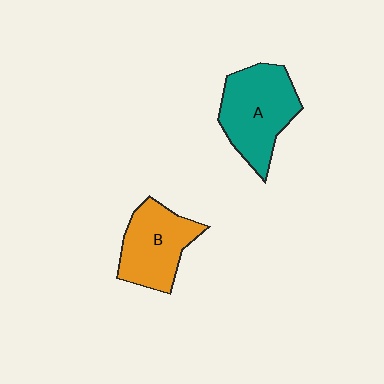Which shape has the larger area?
Shape A (teal).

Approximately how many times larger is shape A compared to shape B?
Approximately 1.2 times.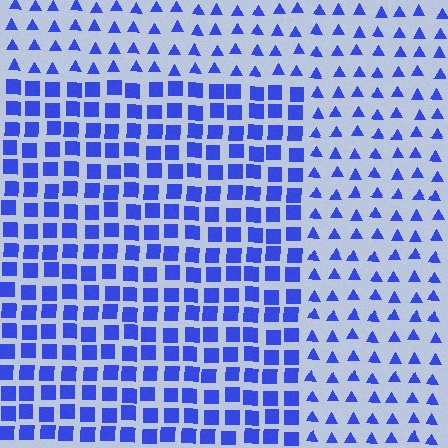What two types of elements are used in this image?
The image uses squares inside the rectangle region and triangles outside it.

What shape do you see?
I see a rectangle.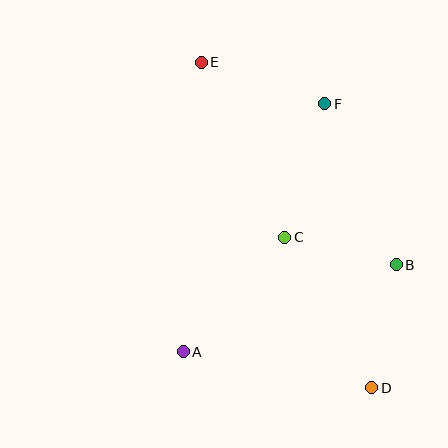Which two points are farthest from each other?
Points D and E are farthest from each other.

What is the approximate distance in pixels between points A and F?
The distance between A and F is approximately 286 pixels.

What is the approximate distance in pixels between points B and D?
The distance between B and D is approximately 126 pixels.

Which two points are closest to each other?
Points B and C are closest to each other.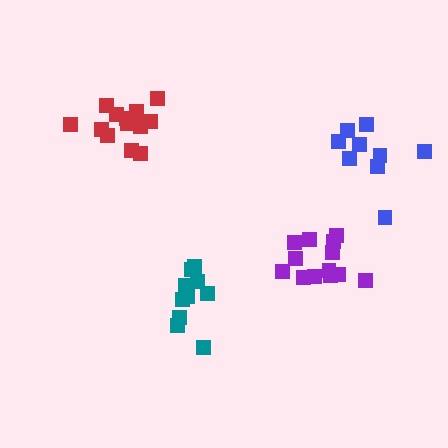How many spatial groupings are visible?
There are 4 spatial groupings.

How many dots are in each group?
Group 1: 13 dots, Group 2: 9 dots, Group 3: 10 dots, Group 4: 13 dots (45 total).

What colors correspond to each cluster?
The clusters are colored: purple, blue, teal, red.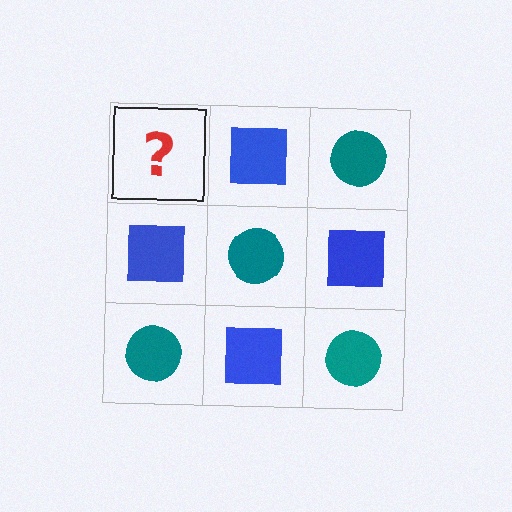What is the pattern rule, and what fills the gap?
The rule is that it alternates teal circle and blue square in a checkerboard pattern. The gap should be filled with a teal circle.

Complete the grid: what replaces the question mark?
The question mark should be replaced with a teal circle.